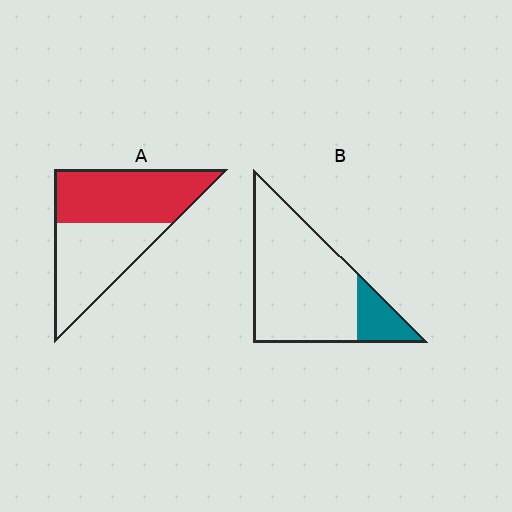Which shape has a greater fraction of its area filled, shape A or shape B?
Shape A.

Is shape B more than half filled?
No.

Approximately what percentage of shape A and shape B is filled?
A is approximately 50% and B is approximately 15%.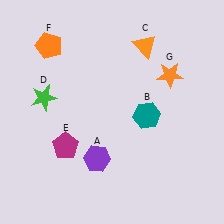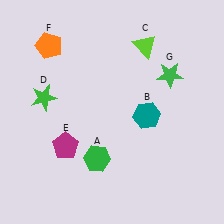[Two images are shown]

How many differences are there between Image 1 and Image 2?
There are 3 differences between the two images.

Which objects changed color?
A changed from purple to green. C changed from orange to lime. G changed from orange to green.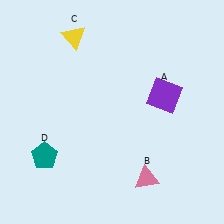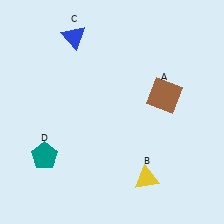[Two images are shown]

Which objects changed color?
A changed from purple to brown. B changed from pink to yellow. C changed from yellow to blue.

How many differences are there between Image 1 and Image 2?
There are 3 differences between the two images.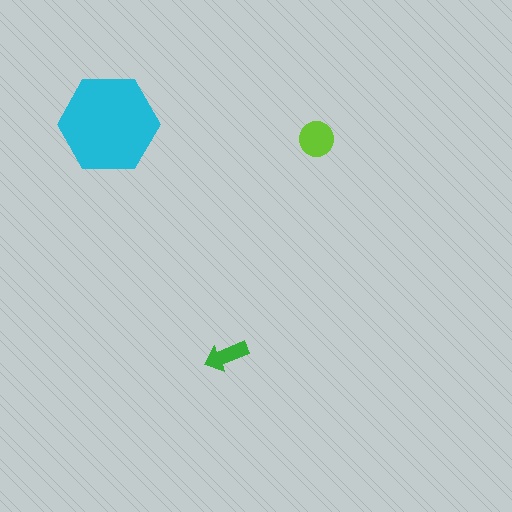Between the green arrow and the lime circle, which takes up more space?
The lime circle.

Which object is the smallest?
The green arrow.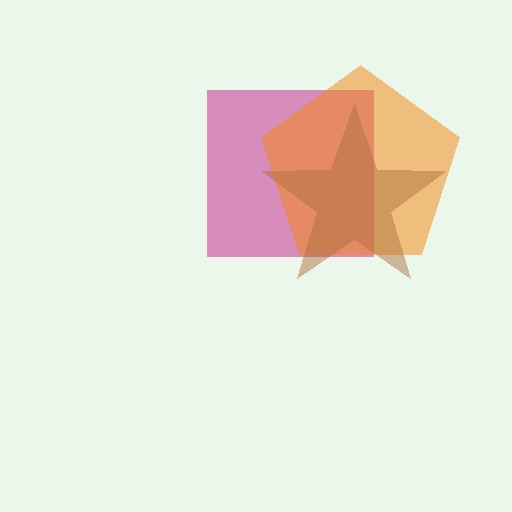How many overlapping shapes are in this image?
There are 3 overlapping shapes in the image.